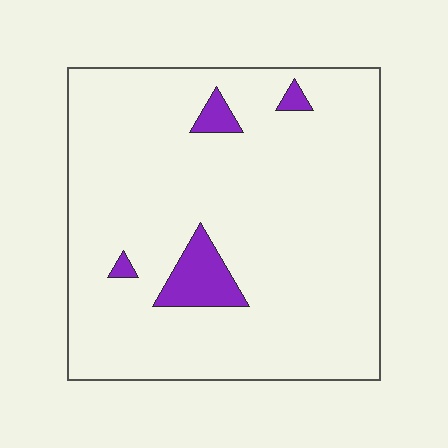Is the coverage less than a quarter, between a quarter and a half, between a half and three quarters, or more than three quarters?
Less than a quarter.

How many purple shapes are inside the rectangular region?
4.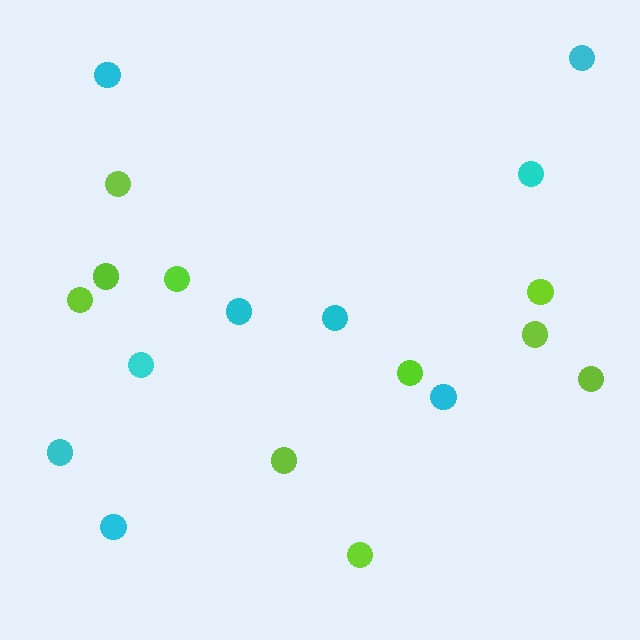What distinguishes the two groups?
There are 2 groups: one group of cyan circles (9) and one group of lime circles (10).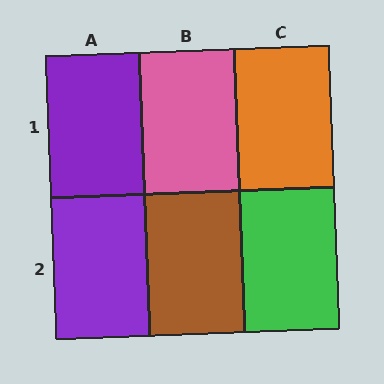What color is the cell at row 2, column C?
Green.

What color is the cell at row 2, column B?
Brown.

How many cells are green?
1 cell is green.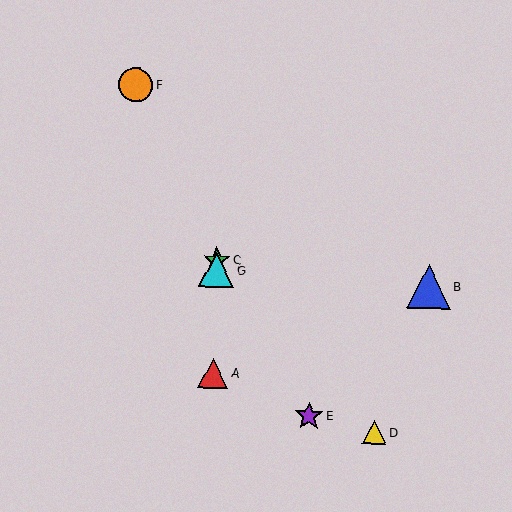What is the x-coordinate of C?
Object C is at x≈217.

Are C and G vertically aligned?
Yes, both are at x≈217.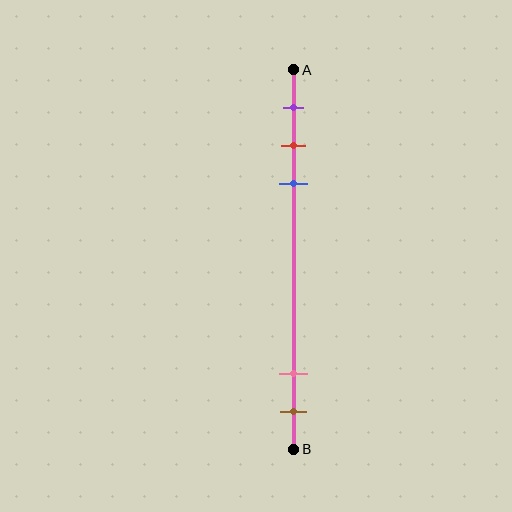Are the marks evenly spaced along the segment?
No, the marks are not evenly spaced.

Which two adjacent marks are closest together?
The red and blue marks are the closest adjacent pair.